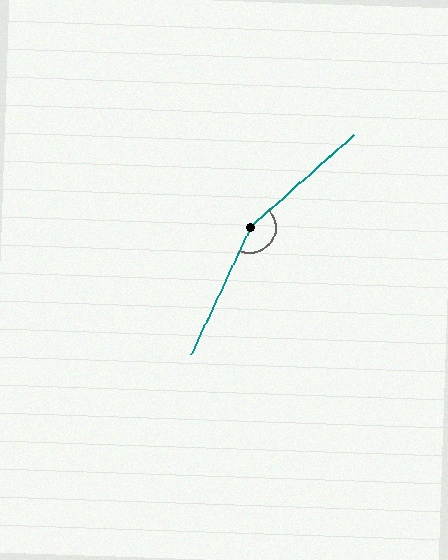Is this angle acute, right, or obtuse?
It is obtuse.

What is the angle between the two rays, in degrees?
Approximately 157 degrees.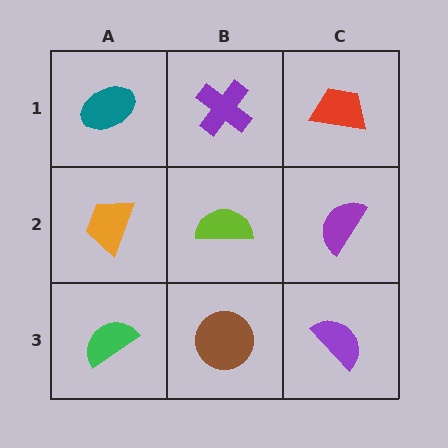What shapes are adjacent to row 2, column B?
A purple cross (row 1, column B), a brown circle (row 3, column B), an orange trapezoid (row 2, column A), a purple semicircle (row 2, column C).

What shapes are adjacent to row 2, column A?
A teal ellipse (row 1, column A), a green semicircle (row 3, column A), a lime semicircle (row 2, column B).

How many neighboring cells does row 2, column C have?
3.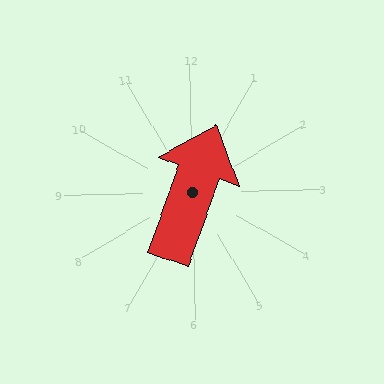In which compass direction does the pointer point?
North.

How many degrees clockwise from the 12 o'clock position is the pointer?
Approximately 21 degrees.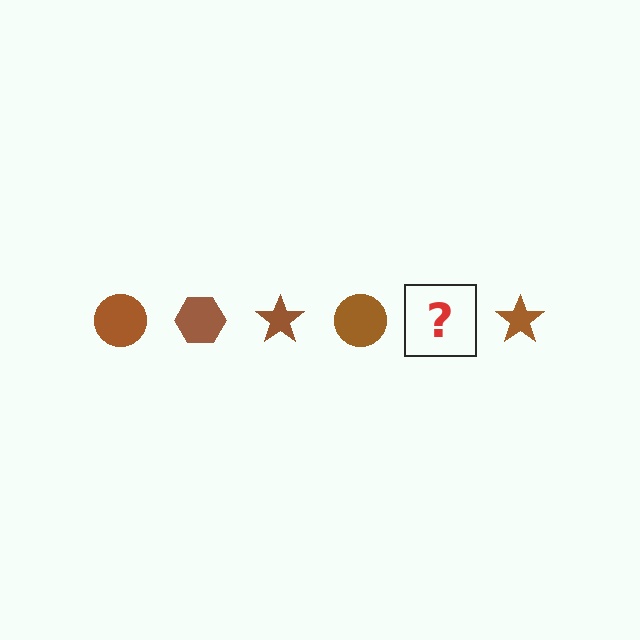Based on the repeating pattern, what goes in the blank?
The blank should be a brown hexagon.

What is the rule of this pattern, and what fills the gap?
The rule is that the pattern cycles through circle, hexagon, star shapes in brown. The gap should be filled with a brown hexagon.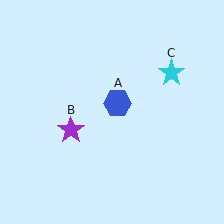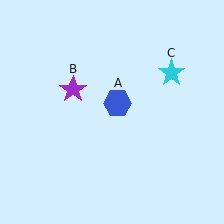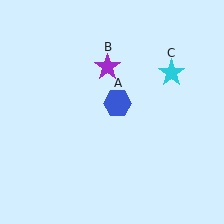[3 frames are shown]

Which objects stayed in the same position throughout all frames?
Blue hexagon (object A) and cyan star (object C) remained stationary.